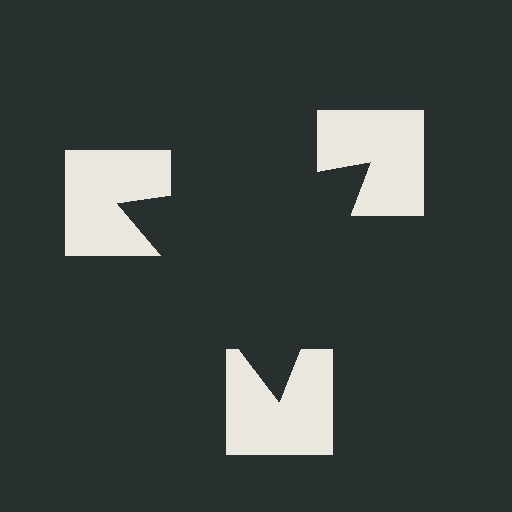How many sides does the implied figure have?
3 sides.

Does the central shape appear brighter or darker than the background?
It typically appears slightly darker than the background, even though no actual brightness change is drawn.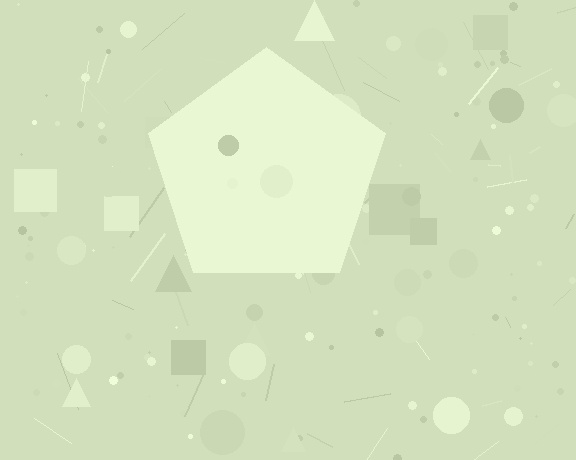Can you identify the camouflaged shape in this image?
The camouflaged shape is a pentagon.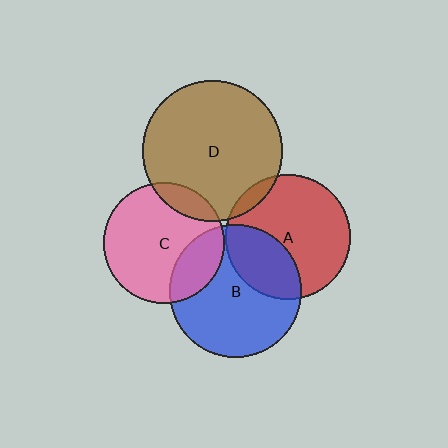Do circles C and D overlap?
Yes.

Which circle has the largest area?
Circle D (brown).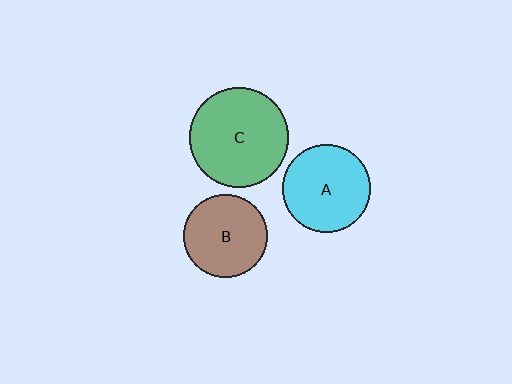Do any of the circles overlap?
No, none of the circles overlap.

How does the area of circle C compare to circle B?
Approximately 1.4 times.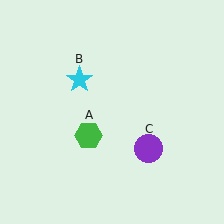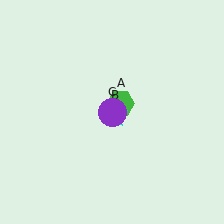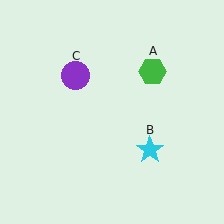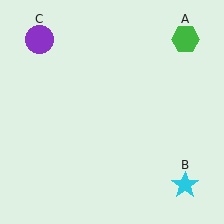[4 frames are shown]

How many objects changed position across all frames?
3 objects changed position: green hexagon (object A), cyan star (object B), purple circle (object C).